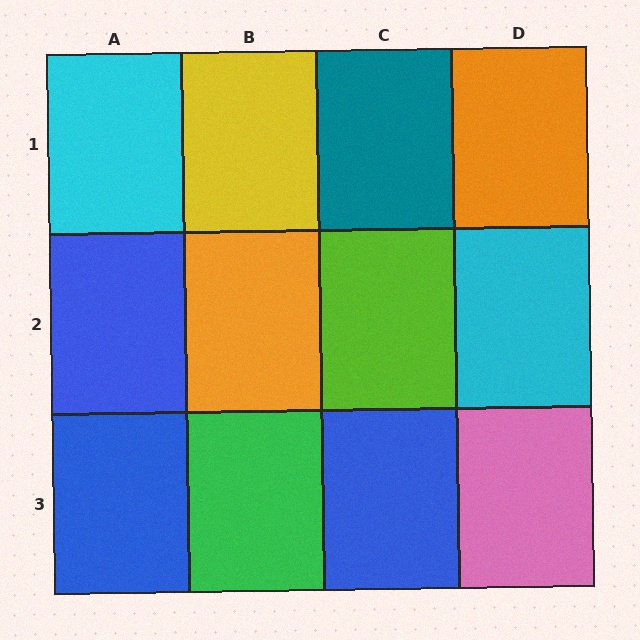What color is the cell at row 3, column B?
Green.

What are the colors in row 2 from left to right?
Blue, orange, lime, cyan.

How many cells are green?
1 cell is green.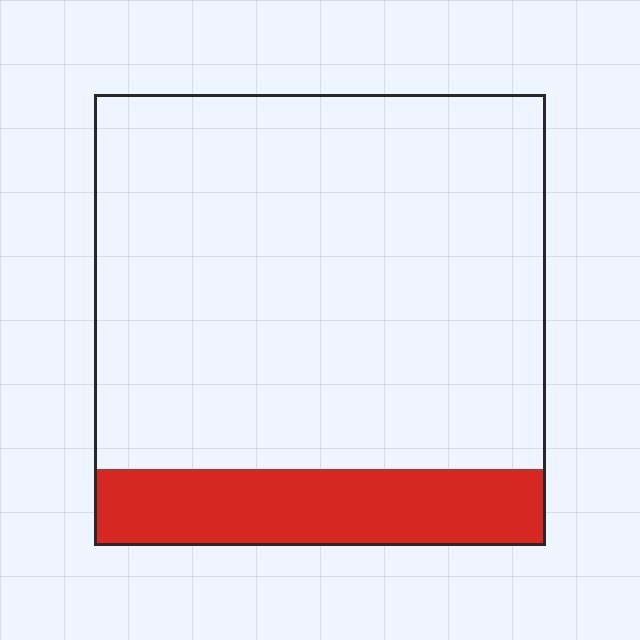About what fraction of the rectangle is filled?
About one sixth (1/6).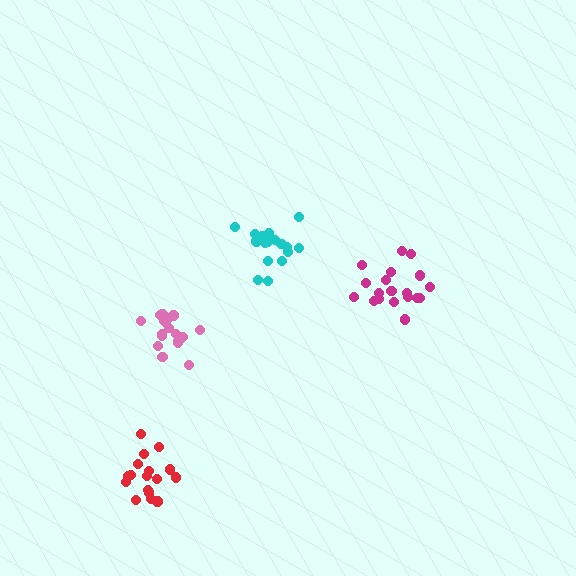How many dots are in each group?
Group 1: 19 dots, Group 2: 19 dots, Group 3: 17 dots, Group 4: 19 dots (74 total).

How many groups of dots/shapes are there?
There are 4 groups.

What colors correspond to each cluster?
The clusters are colored: pink, cyan, red, magenta.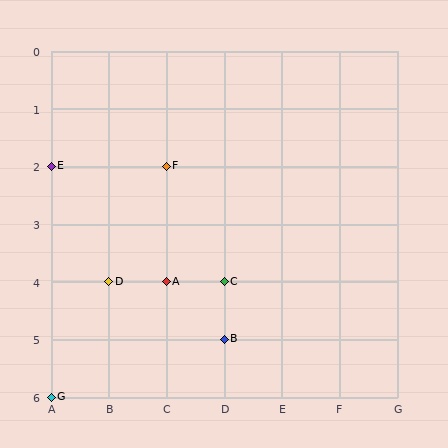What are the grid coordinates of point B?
Point B is at grid coordinates (D, 5).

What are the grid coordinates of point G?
Point G is at grid coordinates (A, 6).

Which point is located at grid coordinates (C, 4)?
Point A is at (C, 4).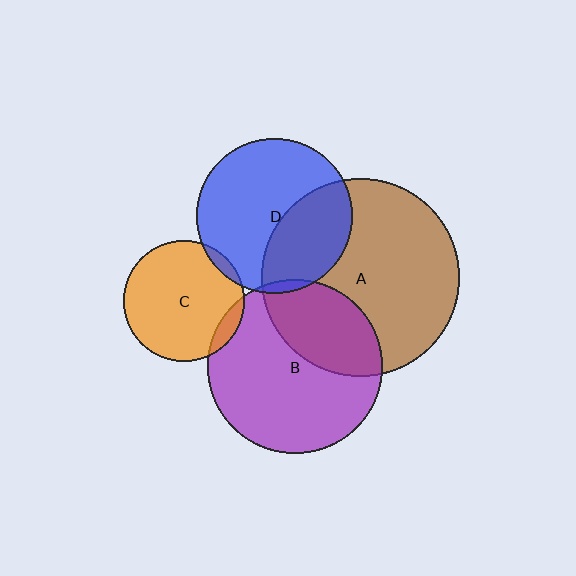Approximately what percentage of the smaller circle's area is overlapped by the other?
Approximately 35%.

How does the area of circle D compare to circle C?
Approximately 1.6 times.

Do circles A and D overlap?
Yes.